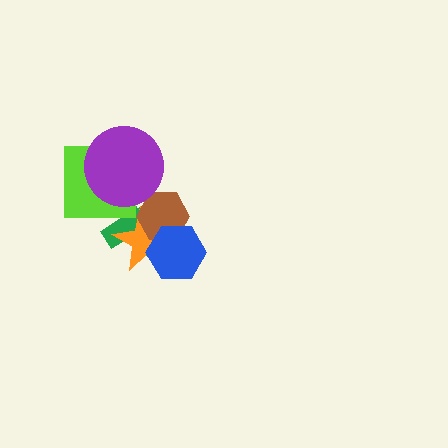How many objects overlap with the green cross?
5 objects overlap with the green cross.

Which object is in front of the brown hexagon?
The blue hexagon is in front of the brown hexagon.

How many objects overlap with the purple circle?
2 objects overlap with the purple circle.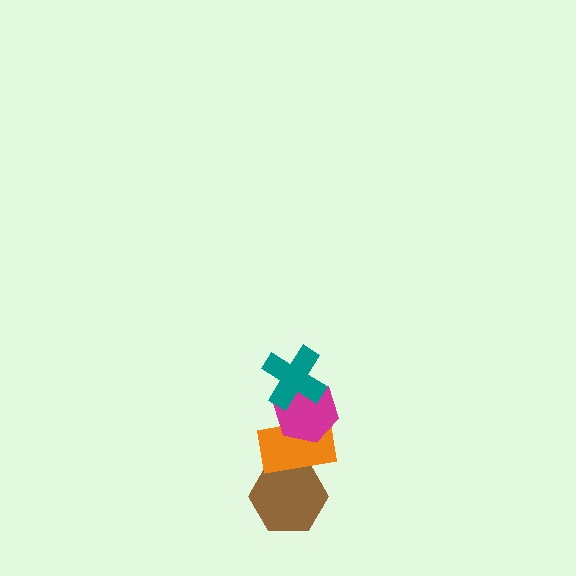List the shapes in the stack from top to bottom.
From top to bottom: the teal cross, the magenta hexagon, the orange rectangle, the brown hexagon.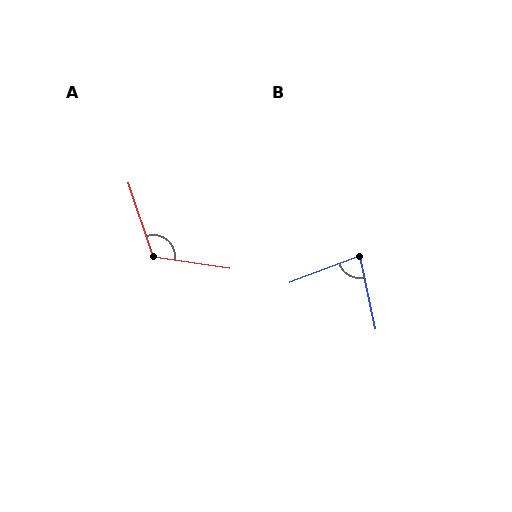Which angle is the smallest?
B, at approximately 82 degrees.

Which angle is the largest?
A, at approximately 116 degrees.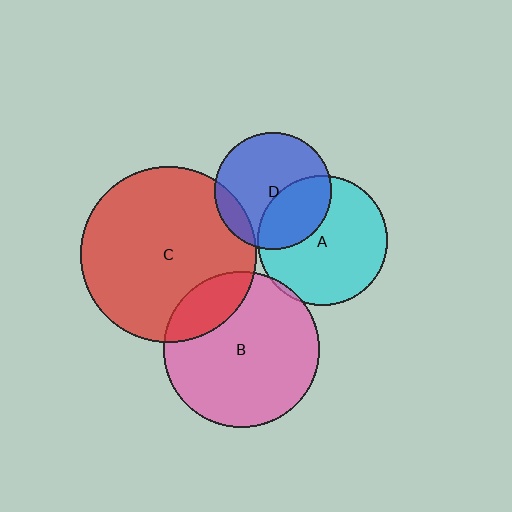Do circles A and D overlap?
Yes.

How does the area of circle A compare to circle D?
Approximately 1.2 times.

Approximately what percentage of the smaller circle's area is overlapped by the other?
Approximately 35%.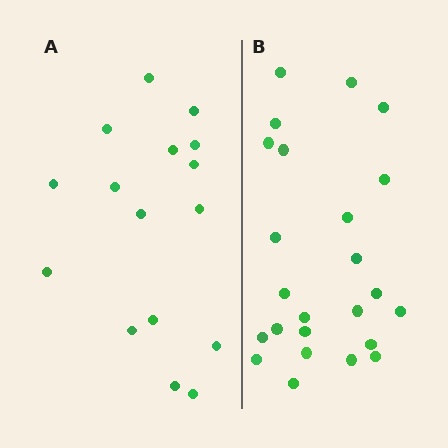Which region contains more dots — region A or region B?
Region B (the right region) has more dots.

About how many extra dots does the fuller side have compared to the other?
Region B has roughly 8 or so more dots than region A.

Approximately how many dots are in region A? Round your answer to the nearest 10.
About 20 dots. (The exact count is 16, which rounds to 20.)